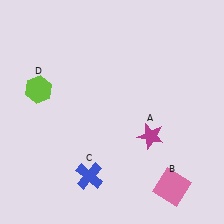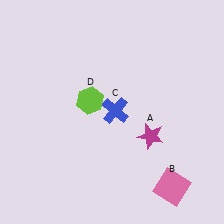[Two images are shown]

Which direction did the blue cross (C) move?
The blue cross (C) moved up.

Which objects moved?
The objects that moved are: the blue cross (C), the lime hexagon (D).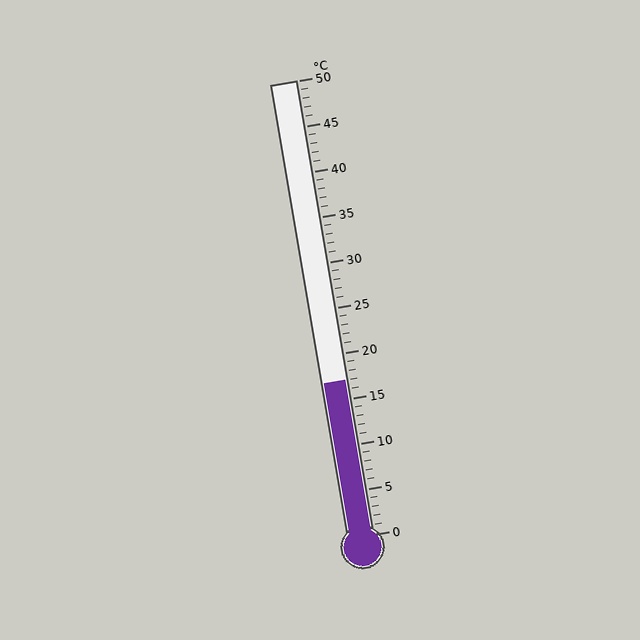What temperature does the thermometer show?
The thermometer shows approximately 17°C.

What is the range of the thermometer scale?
The thermometer scale ranges from 0°C to 50°C.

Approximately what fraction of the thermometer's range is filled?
The thermometer is filled to approximately 35% of its range.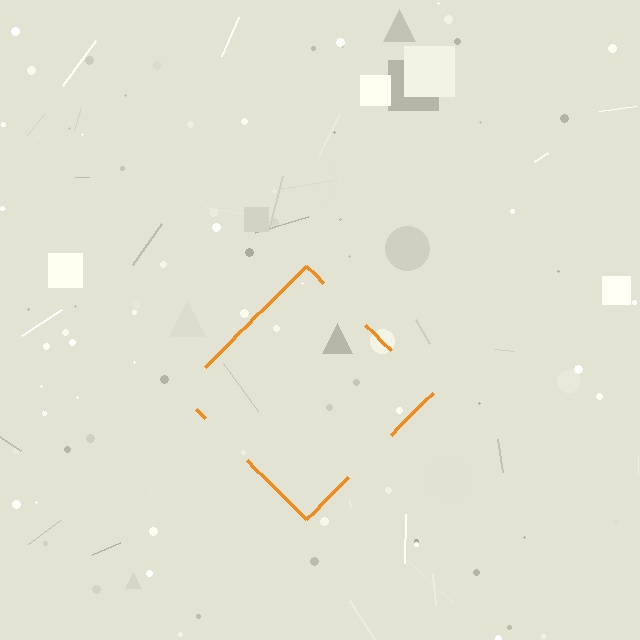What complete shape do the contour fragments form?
The contour fragments form a diamond.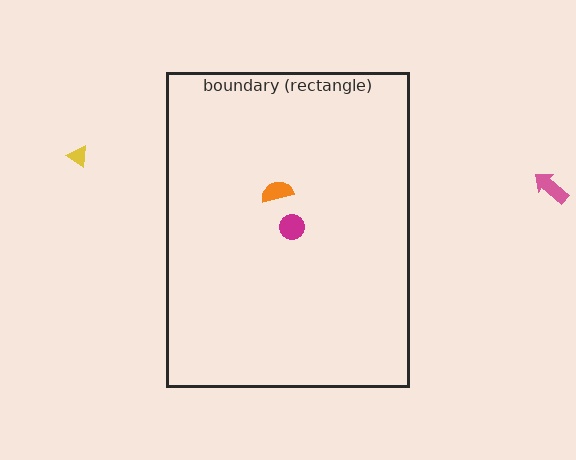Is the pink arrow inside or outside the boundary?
Outside.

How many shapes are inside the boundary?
2 inside, 2 outside.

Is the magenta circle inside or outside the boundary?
Inside.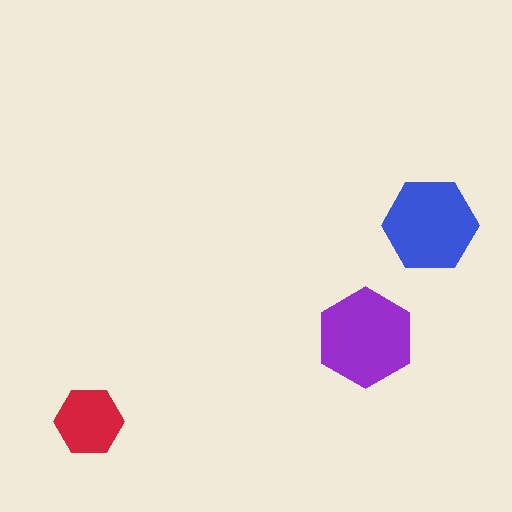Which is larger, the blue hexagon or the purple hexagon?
The purple one.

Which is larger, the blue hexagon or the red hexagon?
The blue one.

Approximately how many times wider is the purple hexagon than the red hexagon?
About 1.5 times wider.